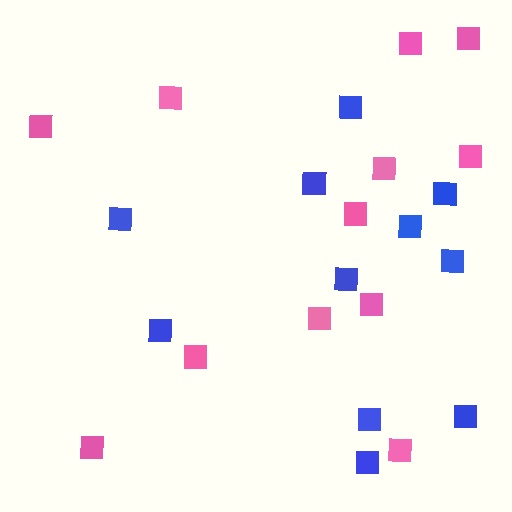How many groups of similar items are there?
There are 2 groups: one group of blue squares (11) and one group of pink squares (12).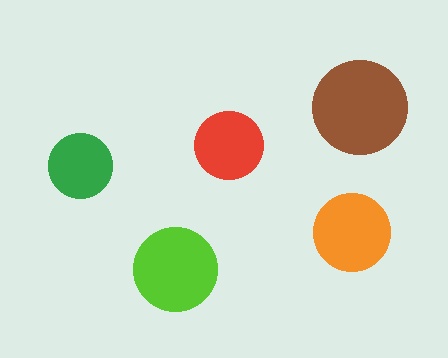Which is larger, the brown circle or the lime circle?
The brown one.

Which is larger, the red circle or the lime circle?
The lime one.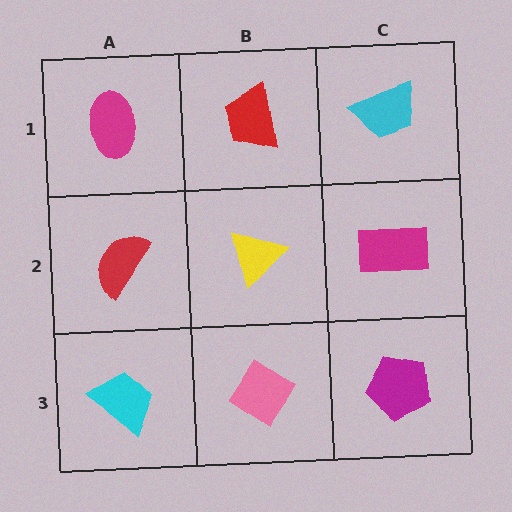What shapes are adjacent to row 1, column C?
A magenta rectangle (row 2, column C), a red trapezoid (row 1, column B).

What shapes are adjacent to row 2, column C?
A cyan trapezoid (row 1, column C), a magenta pentagon (row 3, column C), a yellow triangle (row 2, column B).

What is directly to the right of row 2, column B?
A magenta rectangle.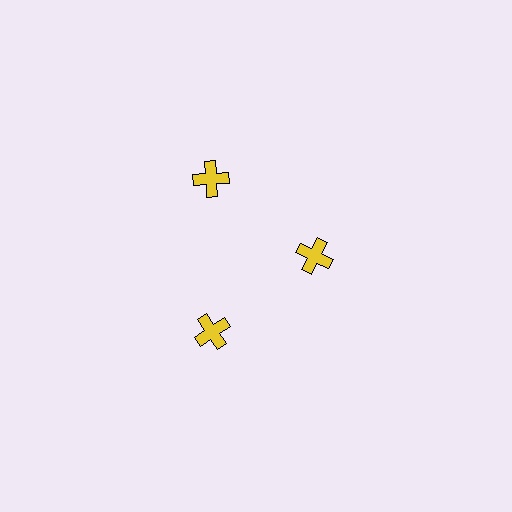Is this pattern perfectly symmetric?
No. The 3 yellow crosses are arranged in a ring, but one element near the 3 o'clock position is pulled inward toward the center, breaking the 3-fold rotational symmetry.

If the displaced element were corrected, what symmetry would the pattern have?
It would have 3-fold rotational symmetry — the pattern would map onto itself every 120 degrees.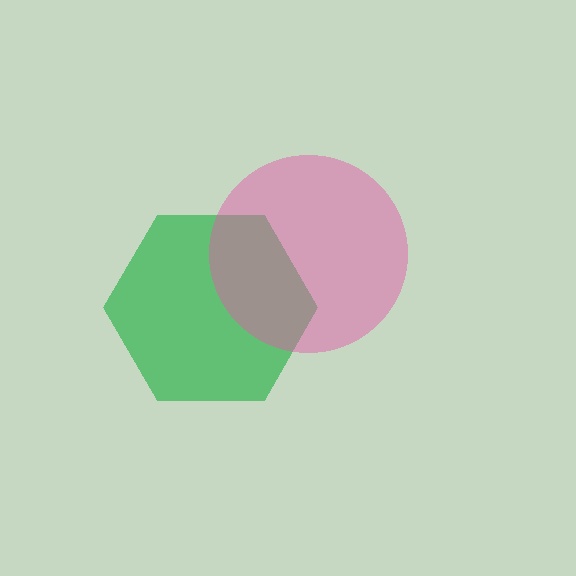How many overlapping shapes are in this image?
There are 2 overlapping shapes in the image.